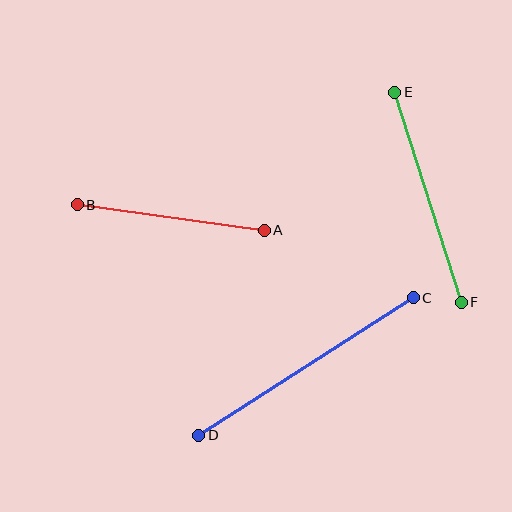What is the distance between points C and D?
The distance is approximately 255 pixels.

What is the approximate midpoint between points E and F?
The midpoint is at approximately (428, 197) pixels.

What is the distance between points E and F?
The distance is approximately 220 pixels.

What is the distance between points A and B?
The distance is approximately 189 pixels.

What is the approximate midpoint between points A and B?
The midpoint is at approximately (171, 218) pixels.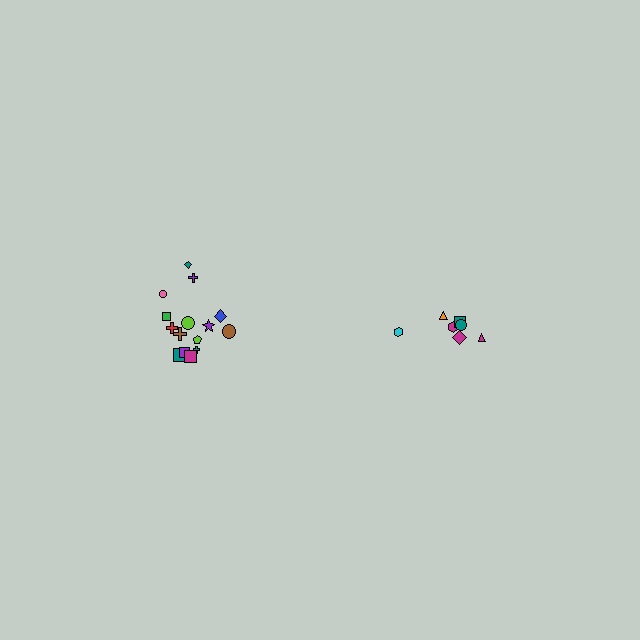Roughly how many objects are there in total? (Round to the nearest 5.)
Roughly 20 objects in total.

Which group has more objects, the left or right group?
The left group.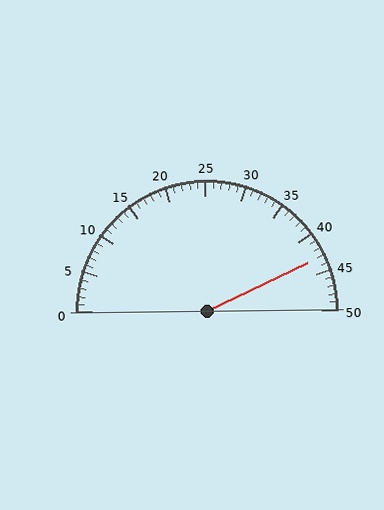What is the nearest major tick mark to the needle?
The nearest major tick mark is 45.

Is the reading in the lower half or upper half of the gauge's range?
The reading is in the upper half of the range (0 to 50).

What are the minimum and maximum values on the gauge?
The gauge ranges from 0 to 50.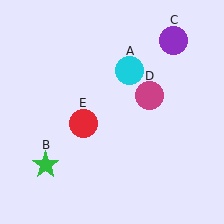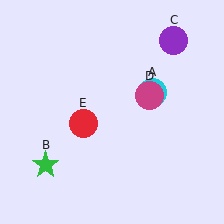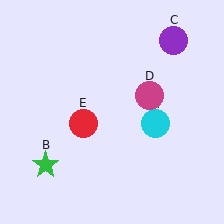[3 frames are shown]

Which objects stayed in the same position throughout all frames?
Green star (object B) and purple circle (object C) and magenta circle (object D) and red circle (object E) remained stationary.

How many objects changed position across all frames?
1 object changed position: cyan circle (object A).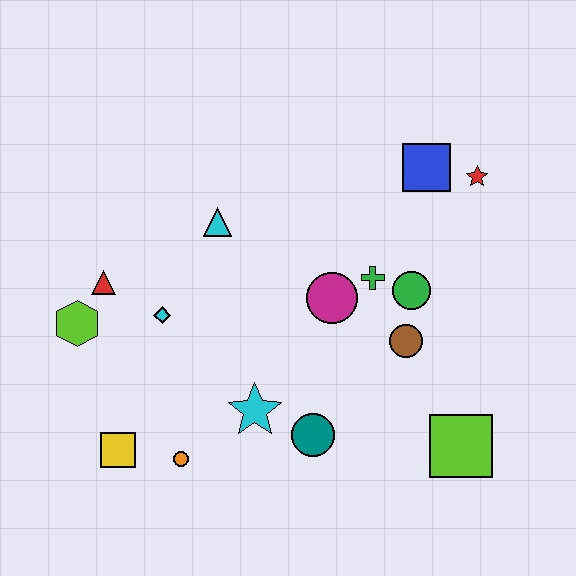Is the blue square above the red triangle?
Yes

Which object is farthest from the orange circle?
The red star is farthest from the orange circle.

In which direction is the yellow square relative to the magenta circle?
The yellow square is to the left of the magenta circle.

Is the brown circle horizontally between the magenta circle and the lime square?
Yes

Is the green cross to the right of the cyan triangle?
Yes